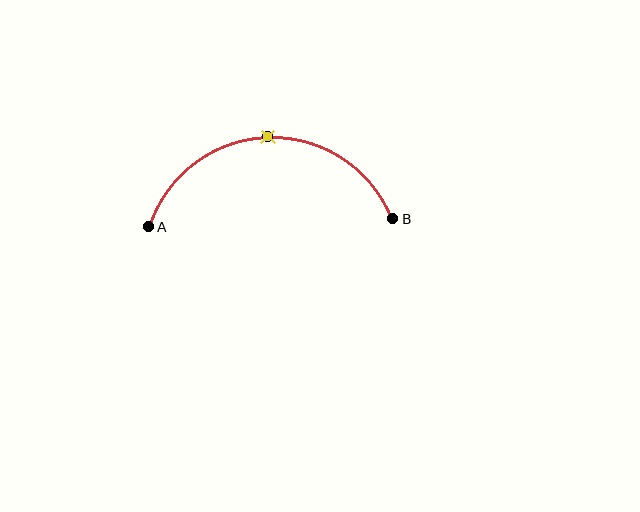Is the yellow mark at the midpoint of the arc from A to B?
Yes. The yellow mark lies on the arc at equal arc-length from both A and B — it is the arc midpoint.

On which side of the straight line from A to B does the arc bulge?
The arc bulges above the straight line connecting A and B.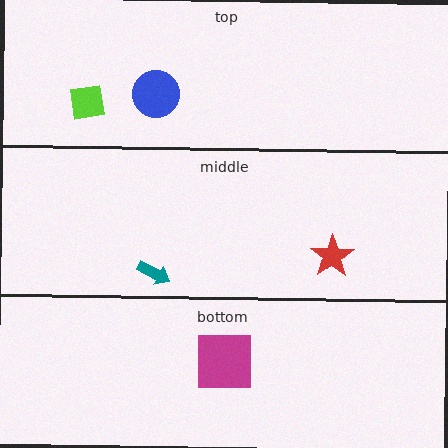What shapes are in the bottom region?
The magenta square.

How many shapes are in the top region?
2.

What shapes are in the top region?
The lime square, the blue circle.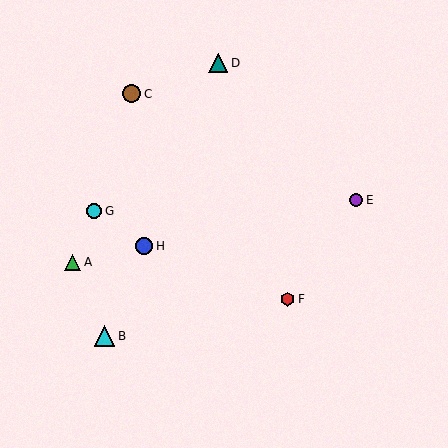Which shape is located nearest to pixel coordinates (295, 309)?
The red hexagon (labeled F) at (288, 299) is nearest to that location.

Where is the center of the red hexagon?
The center of the red hexagon is at (288, 299).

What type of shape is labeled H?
Shape H is a blue circle.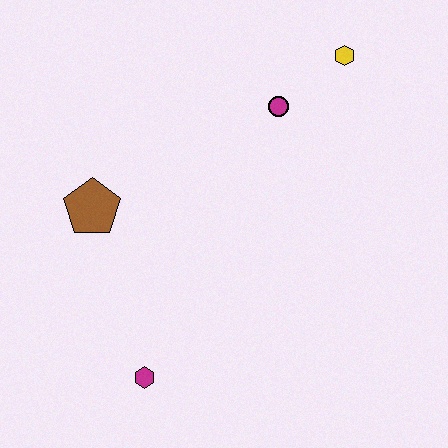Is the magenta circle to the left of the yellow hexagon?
Yes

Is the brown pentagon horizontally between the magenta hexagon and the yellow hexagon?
No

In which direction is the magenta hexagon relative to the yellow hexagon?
The magenta hexagon is below the yellow hexagon.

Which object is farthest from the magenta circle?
The magenta hexagon is farthest from the magenta circle.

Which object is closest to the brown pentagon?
The magenta hexagon is closest to the brown pentagon.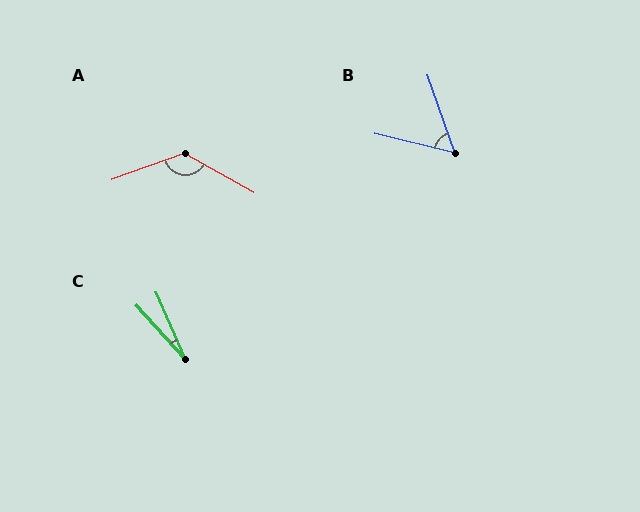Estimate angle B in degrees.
Approximately 57 degrees.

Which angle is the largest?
A, at approximately 131 degrees.